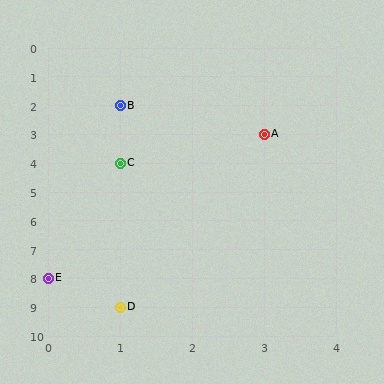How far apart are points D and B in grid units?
Points D and B are 7 rows apart.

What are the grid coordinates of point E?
Point E is at grid coordinates (0, 8).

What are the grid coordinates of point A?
Point A is at grid coordinates (3, 3).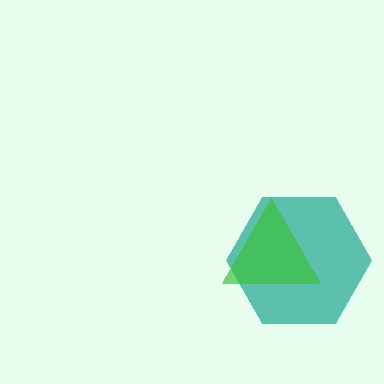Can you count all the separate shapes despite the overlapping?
Yes, there are 2 separate shapes.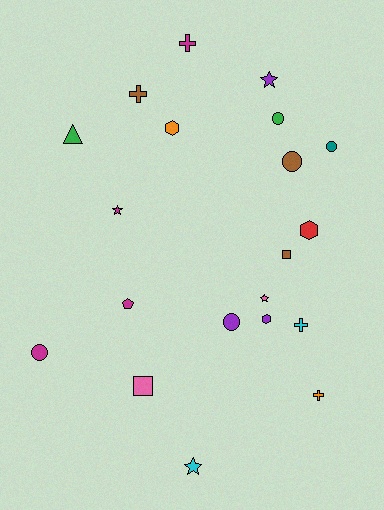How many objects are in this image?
There are 20 objects.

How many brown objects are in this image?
There are 3 brown objects.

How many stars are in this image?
There are 4 stars.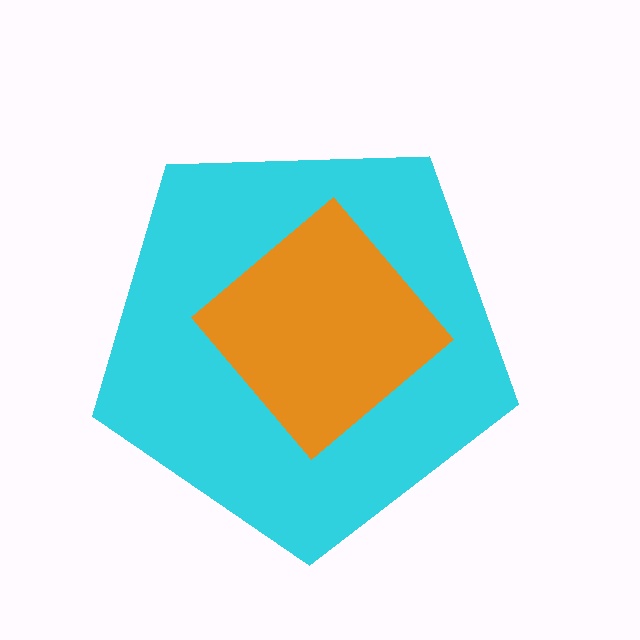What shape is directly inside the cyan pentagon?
The orange diamond.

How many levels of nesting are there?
2.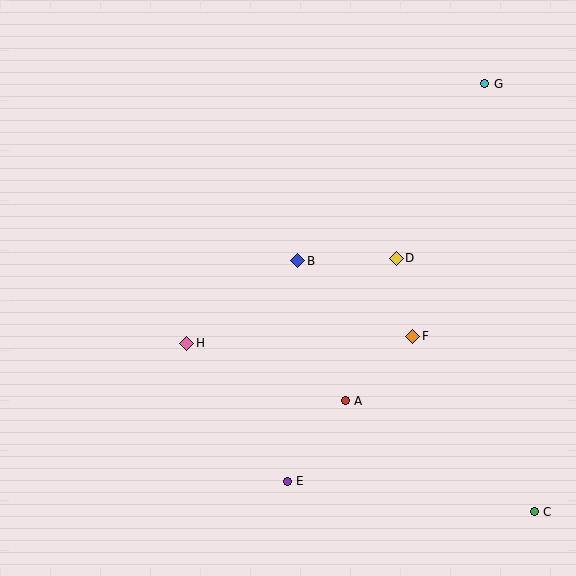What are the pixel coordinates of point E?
Point E is at (287, 481).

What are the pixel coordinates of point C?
Point C is at (534, 512).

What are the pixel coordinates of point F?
Point F is at (413, 336).